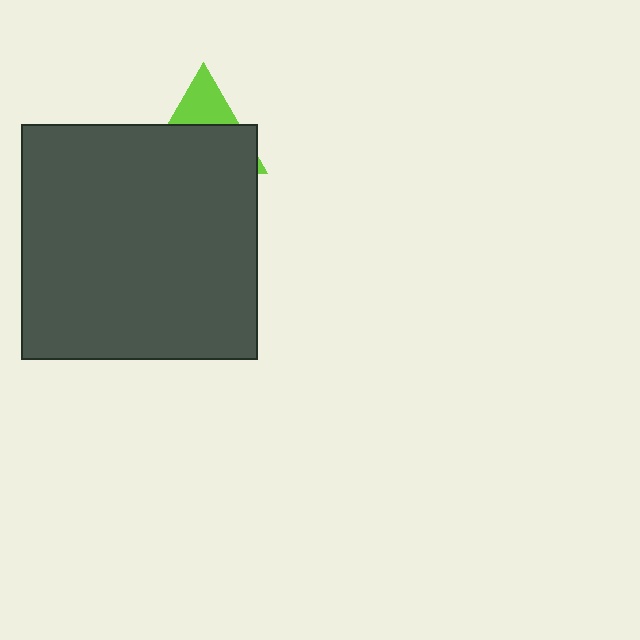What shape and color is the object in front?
The object in front is a dark gray square.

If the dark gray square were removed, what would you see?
You would see the complete lime triangle.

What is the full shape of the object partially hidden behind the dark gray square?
The partially hidden object is a lime triangle.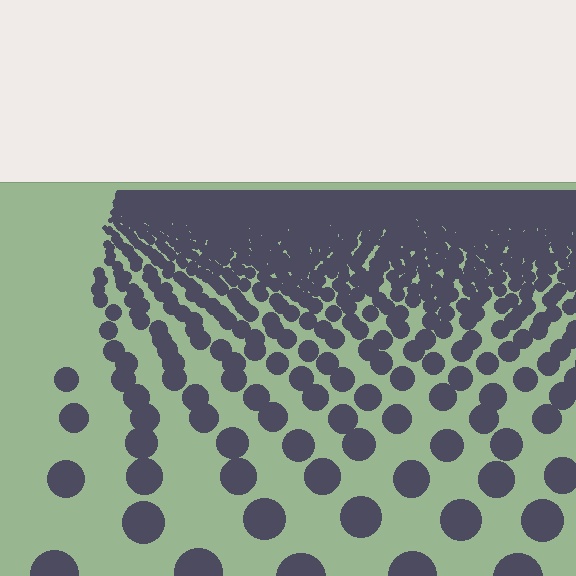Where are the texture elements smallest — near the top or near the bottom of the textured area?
Near the top.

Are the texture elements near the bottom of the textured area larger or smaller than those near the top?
Larger. Near the bottom, elements are closer to the viewer and appear at a bigger on-screen size.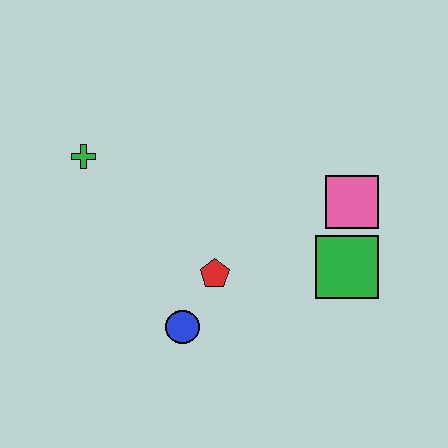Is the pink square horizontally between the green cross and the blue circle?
No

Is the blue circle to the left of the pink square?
Yes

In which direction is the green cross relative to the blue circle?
The green cross is above the blue circle.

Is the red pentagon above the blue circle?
Yes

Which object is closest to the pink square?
The green square is closest to the pink square.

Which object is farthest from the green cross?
The green square is farthest from the green cross.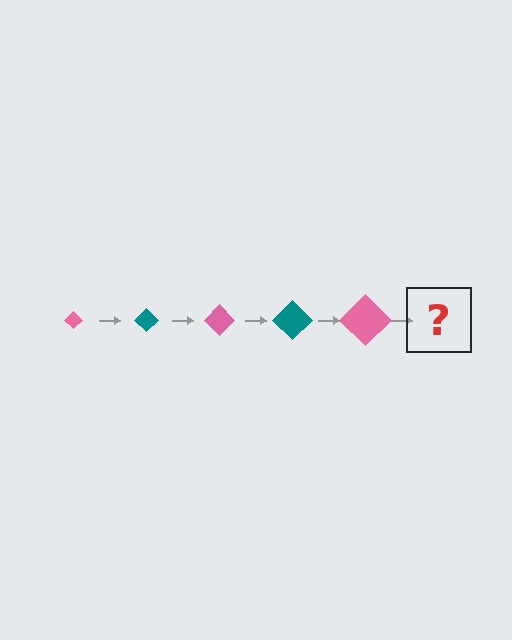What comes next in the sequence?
The next element should be a teal diamond, larger than the previous one.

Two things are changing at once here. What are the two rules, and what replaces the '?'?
The two rules are that the diamond grows larger each step and the color cycles through pink and teal. The '?' should be a teal diamond, larger than the previous one.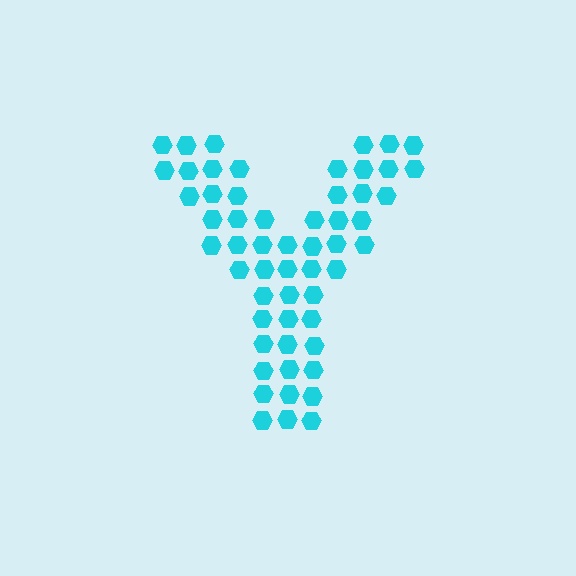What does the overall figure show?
The overall figure shows the letter Y.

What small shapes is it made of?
It is made of small hexagons.